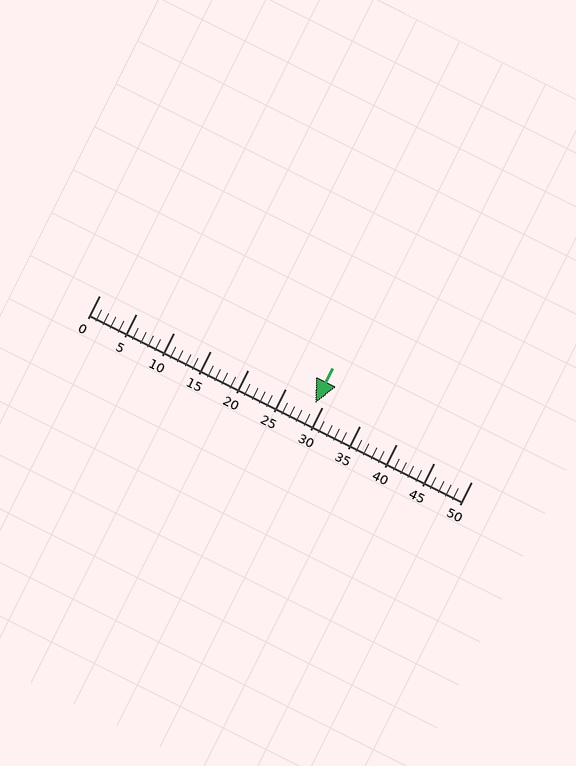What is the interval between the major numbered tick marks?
The major tick marks are spaced 5 units apart.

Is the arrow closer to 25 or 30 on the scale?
The arrow is closer to 30.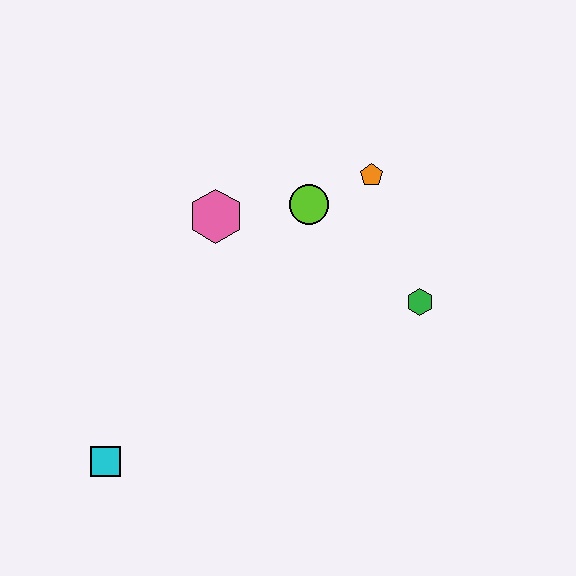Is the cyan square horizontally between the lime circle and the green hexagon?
No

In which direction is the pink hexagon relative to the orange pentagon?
The pink hexagon is to the left of the orange pentagon.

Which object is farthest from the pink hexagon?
The cyan square is farthest from the pink hexagon.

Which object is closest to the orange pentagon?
The lime circle is closest to the orange pentagon.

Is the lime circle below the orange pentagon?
Yes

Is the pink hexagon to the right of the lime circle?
No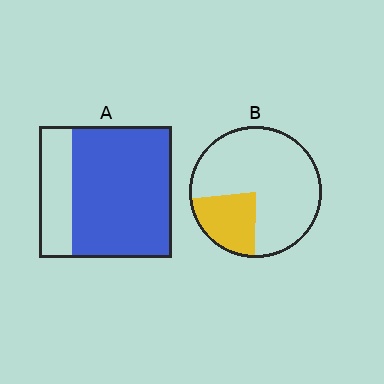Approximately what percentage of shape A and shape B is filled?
A is approximately 75% and B is approximately 25%.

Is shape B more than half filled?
No.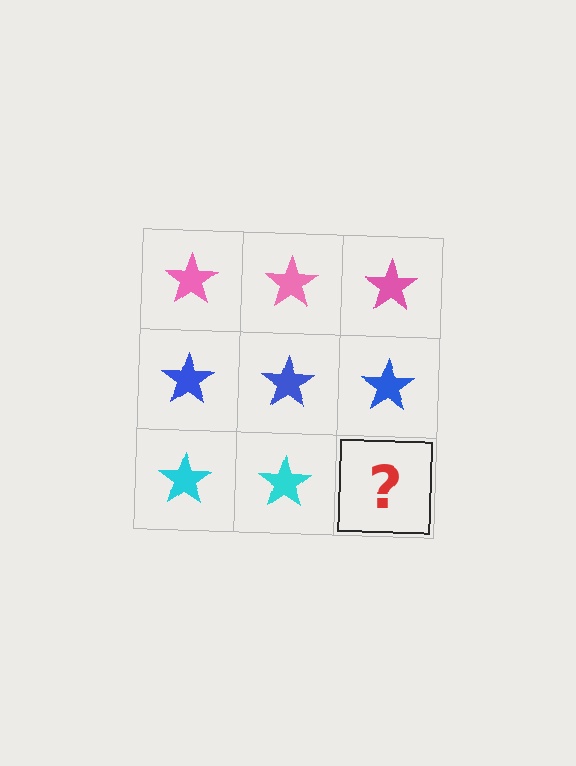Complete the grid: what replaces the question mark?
The question mark should be replaced with a cyan star.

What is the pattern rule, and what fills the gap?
The rule is that each row has a consistent color. The gap should be filled with a cyan star.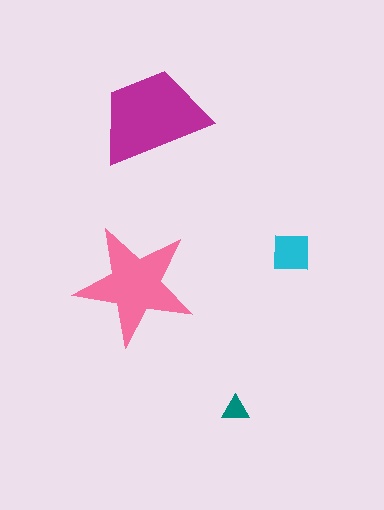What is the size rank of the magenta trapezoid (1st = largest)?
1st.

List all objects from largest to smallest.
The magenta trapezoid, the pink star, the cyan square, the teal triangle.